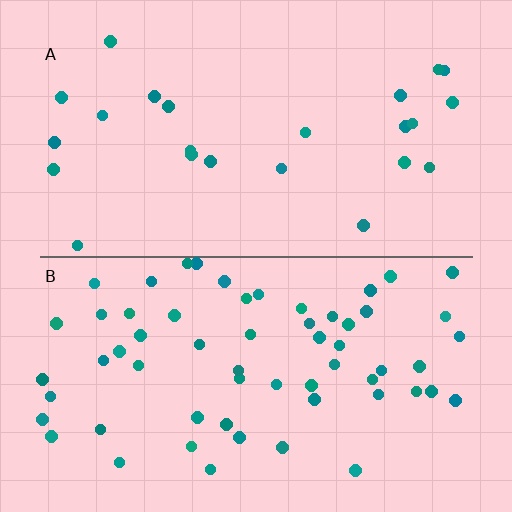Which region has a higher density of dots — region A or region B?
B (the bottom).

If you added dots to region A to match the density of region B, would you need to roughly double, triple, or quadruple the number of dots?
Approximately triple.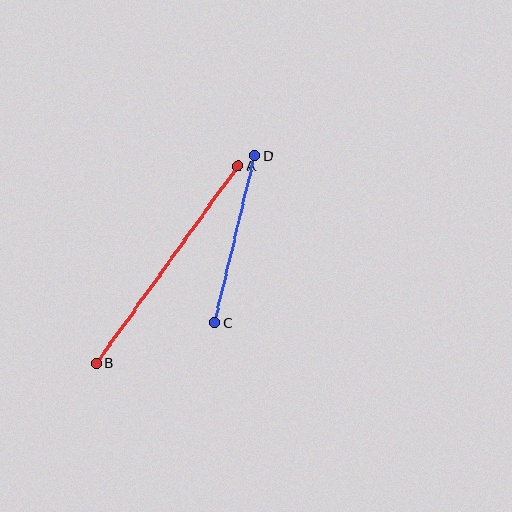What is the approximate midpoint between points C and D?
The midpoint is at approximately (235, 239) pixels.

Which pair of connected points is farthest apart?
Points A and B are farthest apart.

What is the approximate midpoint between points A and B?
The midpoint is at approximately (167, 265) pixels.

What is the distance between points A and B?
The distance is approximately 243 pixels.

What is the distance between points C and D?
The distance is approximately 172 pixels.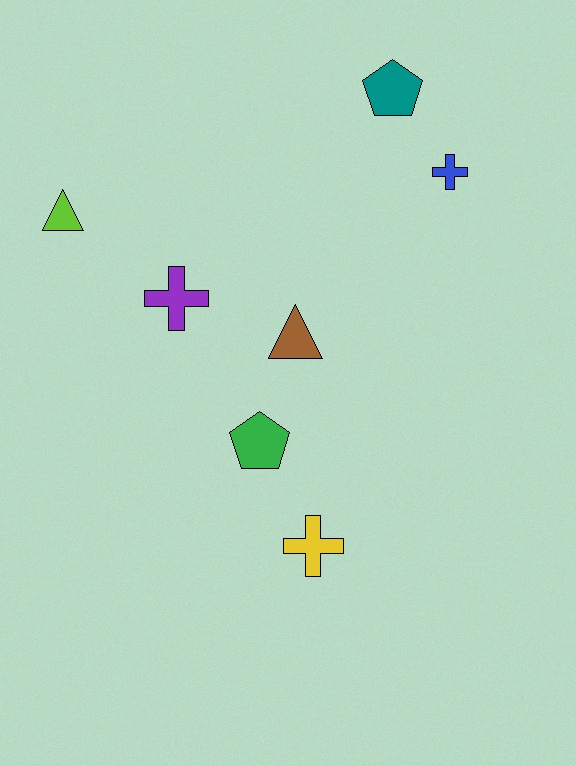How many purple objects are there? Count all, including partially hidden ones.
There is 1 purple object.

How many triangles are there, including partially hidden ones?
There are 2 triangles.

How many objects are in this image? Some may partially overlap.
There are 7 objects.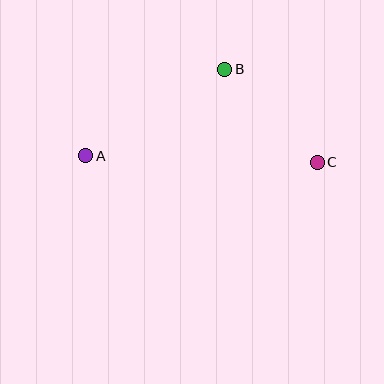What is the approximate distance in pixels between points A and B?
The distance between A and B is approximately 163 pixels.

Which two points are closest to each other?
Points B and C are closest to each other.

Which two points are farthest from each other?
Points A and C are farthest from each other.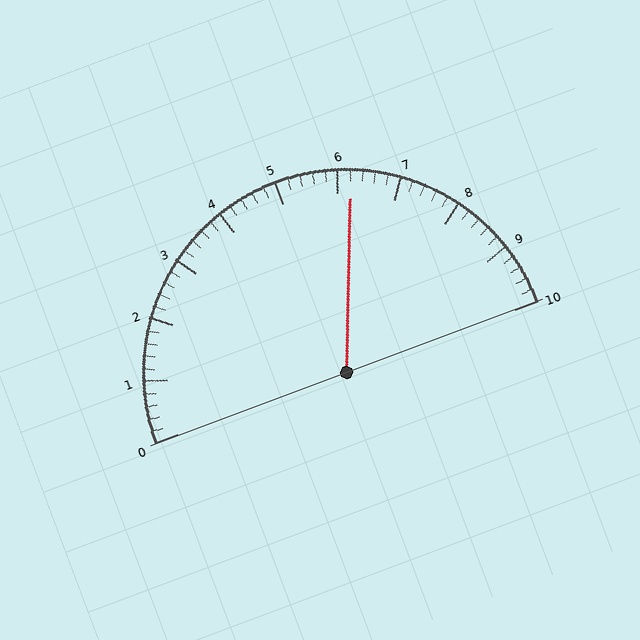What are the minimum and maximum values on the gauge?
The gauge ranges from 0 to 10.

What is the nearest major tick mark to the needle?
The nearest major tick mark is 6.